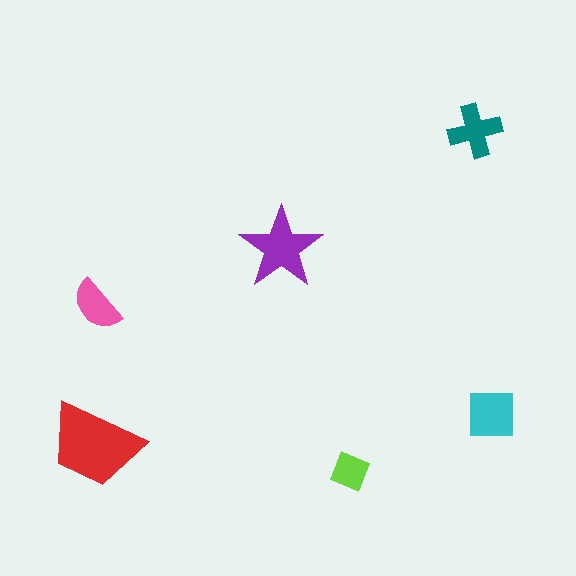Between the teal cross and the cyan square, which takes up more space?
The cyan square.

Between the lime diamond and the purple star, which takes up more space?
The purple star.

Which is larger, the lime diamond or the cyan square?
The cyan square.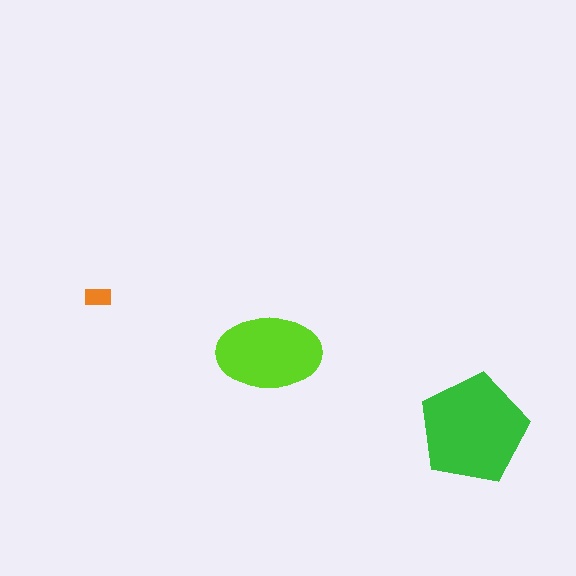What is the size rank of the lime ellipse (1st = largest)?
2nd.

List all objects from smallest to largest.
The orange rectangle, the lime ellipse, the green pentagon.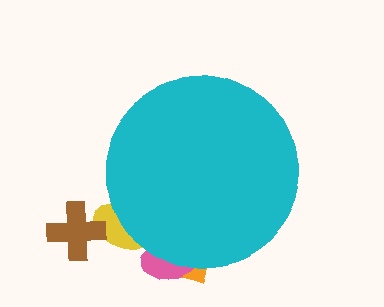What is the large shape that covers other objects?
A cyan circle.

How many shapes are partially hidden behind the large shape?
3 shapes are partially hidden.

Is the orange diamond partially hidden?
Yes, the orange diamond is partially hidden behind the cyan circle.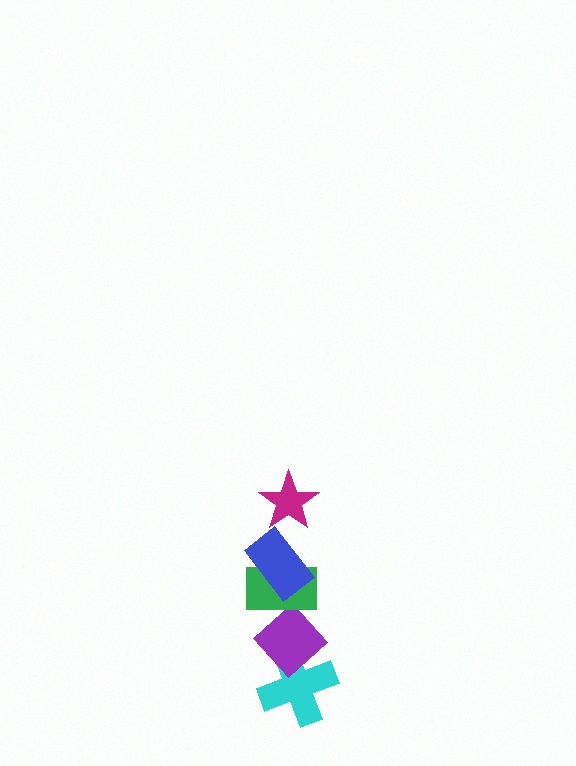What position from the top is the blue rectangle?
The blue rectangle is 2nd from the top.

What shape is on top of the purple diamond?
The green rectangle is on top of the purple diamond.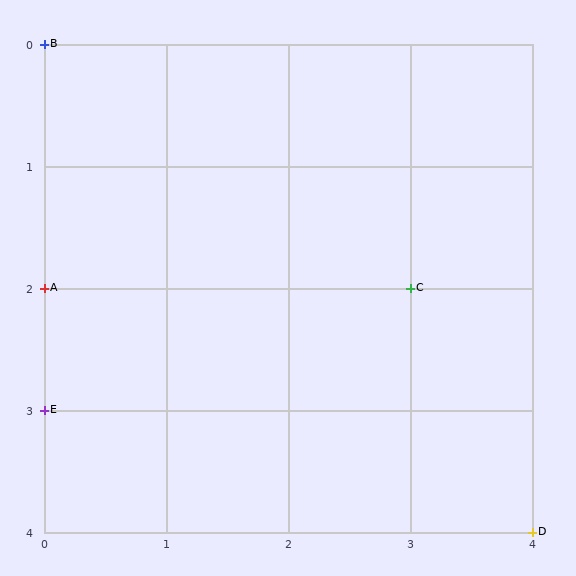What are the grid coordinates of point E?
Point E is at grid coordinates (0, 3).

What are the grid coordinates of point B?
Point B is at grid coordinates (0, 0).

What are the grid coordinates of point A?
Point A is at grid coordinates (0, 2).